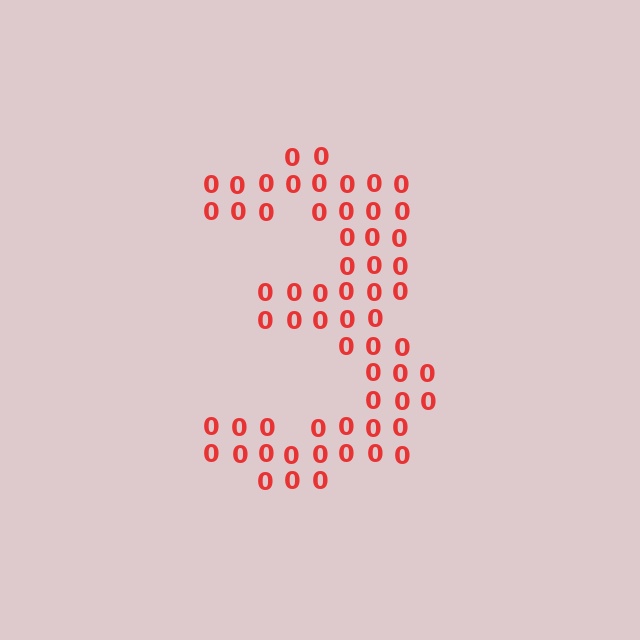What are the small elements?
The small elements are digit 0's.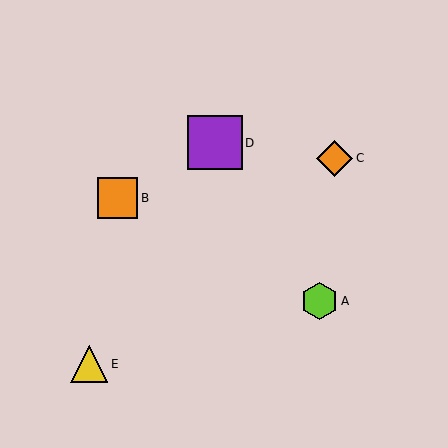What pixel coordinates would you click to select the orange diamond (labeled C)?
Click at (335, 158) to select the orange diamond C.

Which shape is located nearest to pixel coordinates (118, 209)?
The orange square (labeled B) at (117, 198) is nearest to that location.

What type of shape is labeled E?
Shape E is a yellow triangle.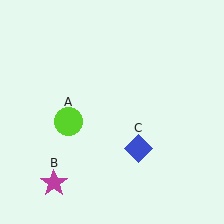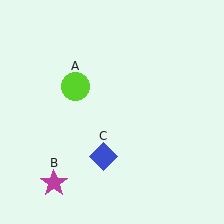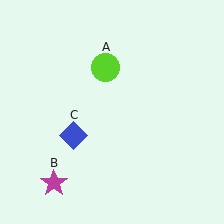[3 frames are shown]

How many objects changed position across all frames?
2 objects changed position: lime circle (object A), blue diamond (object C).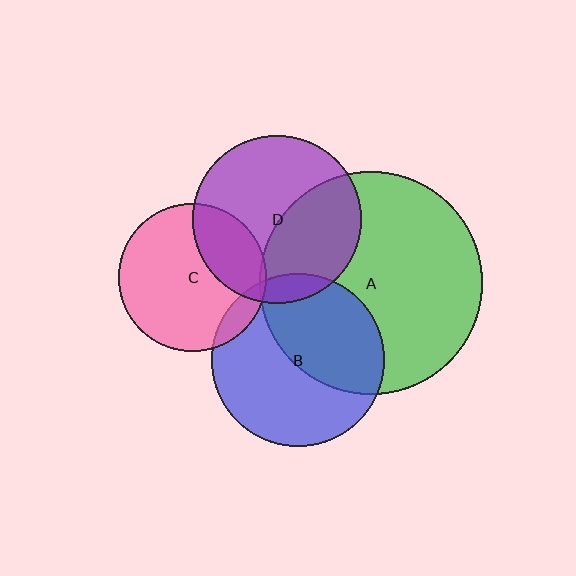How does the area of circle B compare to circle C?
Approximately 1.4 times.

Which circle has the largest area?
Circle A (green).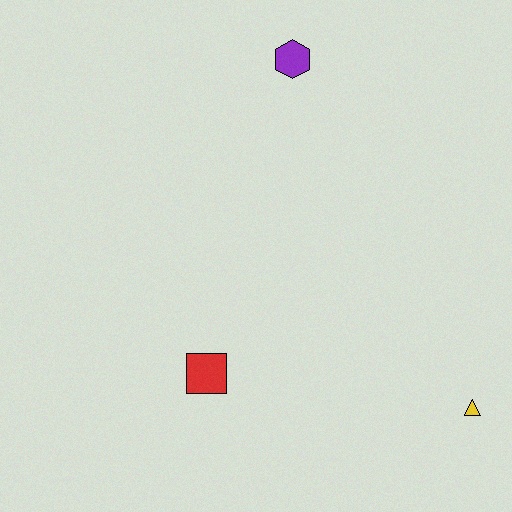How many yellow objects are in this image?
There is 1 yellow object.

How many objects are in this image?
There are 3 objects.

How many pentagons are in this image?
There are no pentagons.